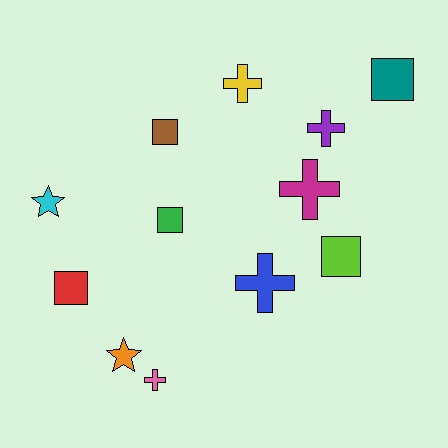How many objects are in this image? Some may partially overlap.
There are 12 objects.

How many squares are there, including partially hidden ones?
There are 5 squares.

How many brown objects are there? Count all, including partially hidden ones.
There is 1 brown object.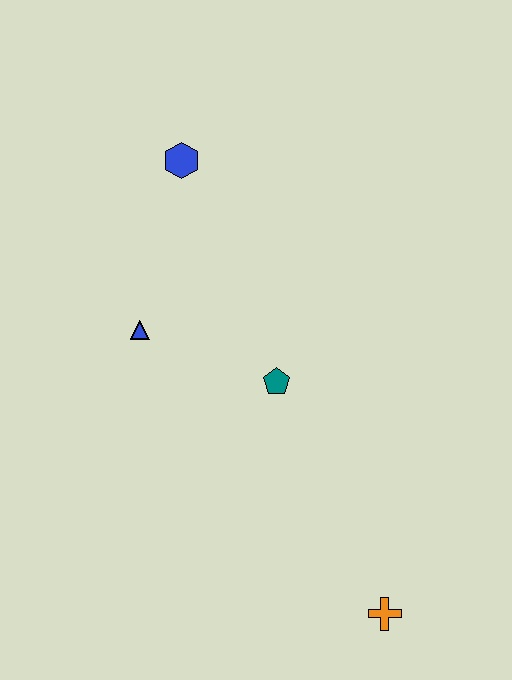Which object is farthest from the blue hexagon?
The orange cross is farthest from the blue hexagon.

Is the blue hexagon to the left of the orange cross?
Yes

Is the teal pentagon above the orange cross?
Yes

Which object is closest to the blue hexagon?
The blue triangle is closest to the blue hexagon.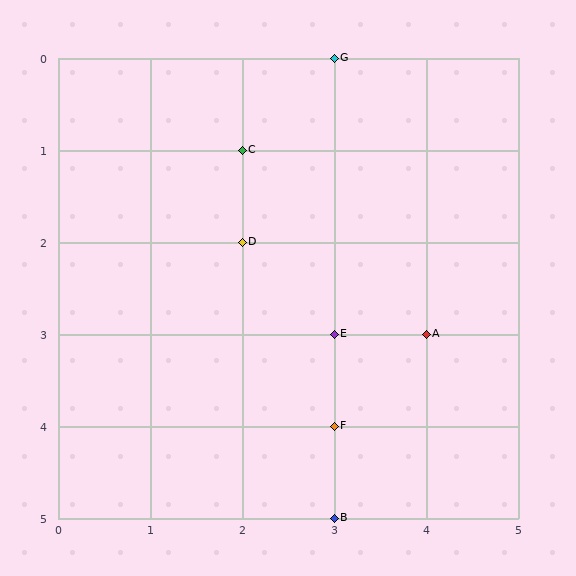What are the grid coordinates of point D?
Point D is at grid coordinates (2, 2).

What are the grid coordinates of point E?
Point E is at grid coordinates (3, 3).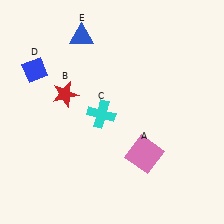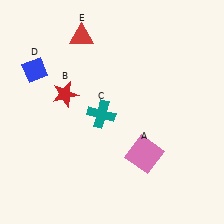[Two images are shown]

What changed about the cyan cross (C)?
In Image 1, C is cyan. In Image 2, it changed to teal.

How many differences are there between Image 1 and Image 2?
There are 2 differences between the two images.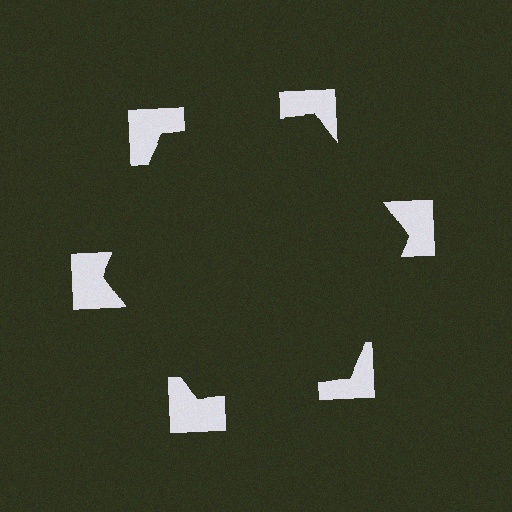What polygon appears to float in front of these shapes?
An illusory hexagon — its edges are inferred from the aligned wedge cuts in the notched squares, not physically drawn.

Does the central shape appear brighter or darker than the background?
It typically appears slightly darker than the background, even though no actual brightness change is drawn.